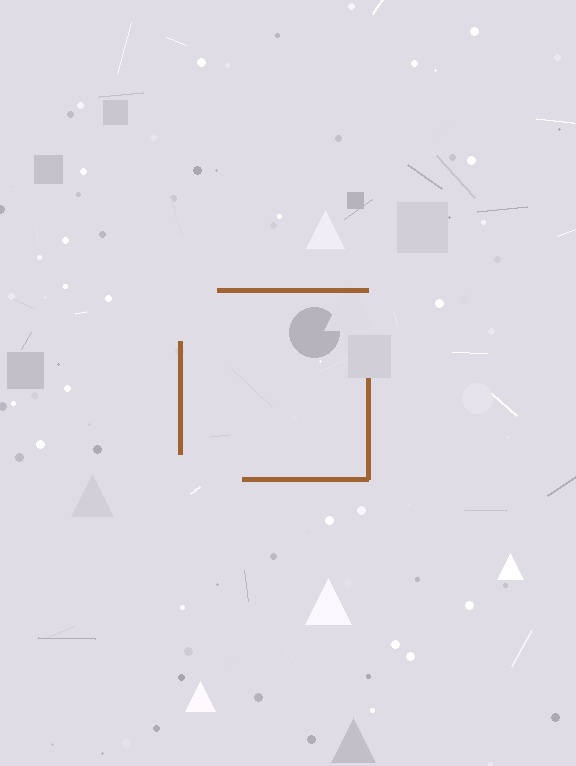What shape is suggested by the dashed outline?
The dashed outline suggests a square.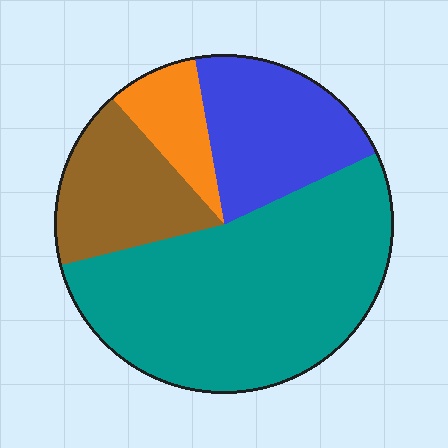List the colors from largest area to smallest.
From largest to smallest: teal, blue, brown, orange.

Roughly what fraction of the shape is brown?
Brown covers 17% of the shape.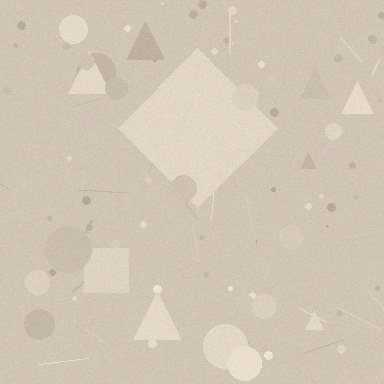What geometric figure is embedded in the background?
A diamond is embedded in the background.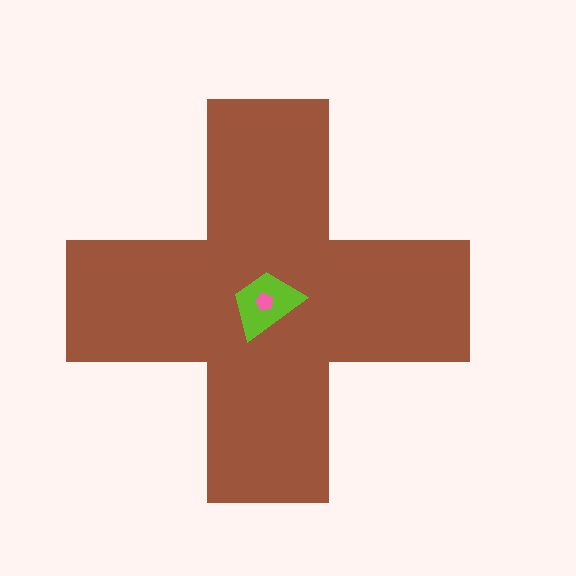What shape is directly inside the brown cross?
The lime trapezoid.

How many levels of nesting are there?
3.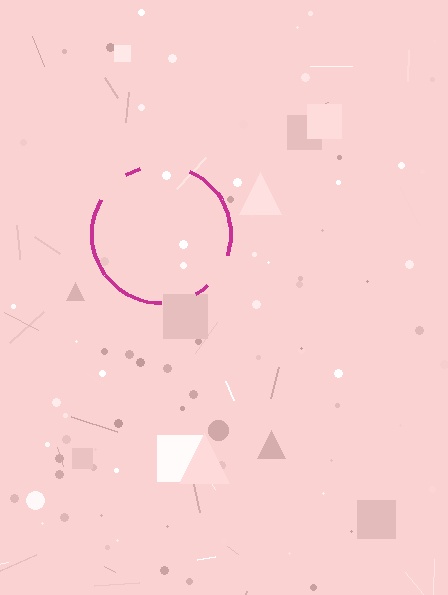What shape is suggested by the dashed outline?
The dashed outline suggests a circle.